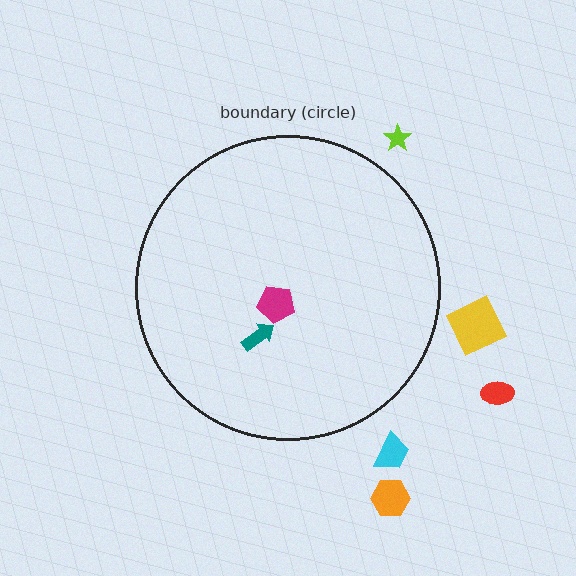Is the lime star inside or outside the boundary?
Outside.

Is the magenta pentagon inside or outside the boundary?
Inside.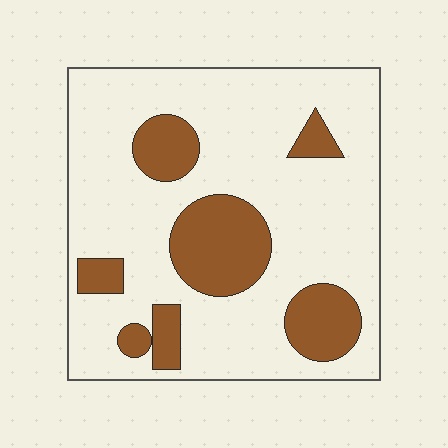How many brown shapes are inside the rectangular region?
7.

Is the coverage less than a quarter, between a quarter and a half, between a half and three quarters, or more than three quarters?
Less than a quarter.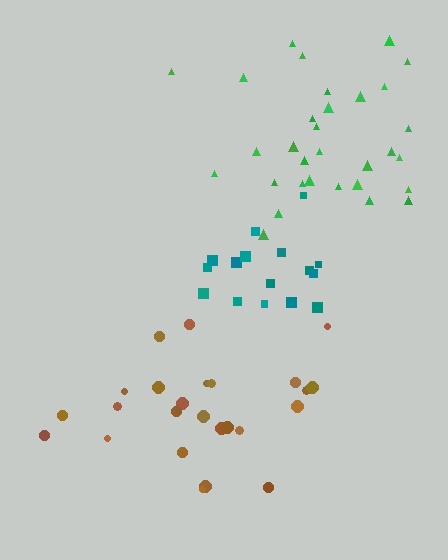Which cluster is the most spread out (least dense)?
Green.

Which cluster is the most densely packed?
Teal.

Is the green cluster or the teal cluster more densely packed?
Teal.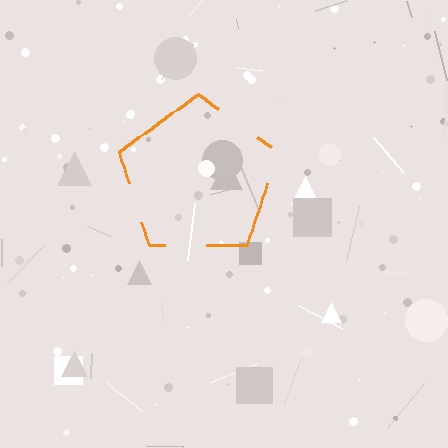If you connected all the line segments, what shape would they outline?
They would outline a pentagon.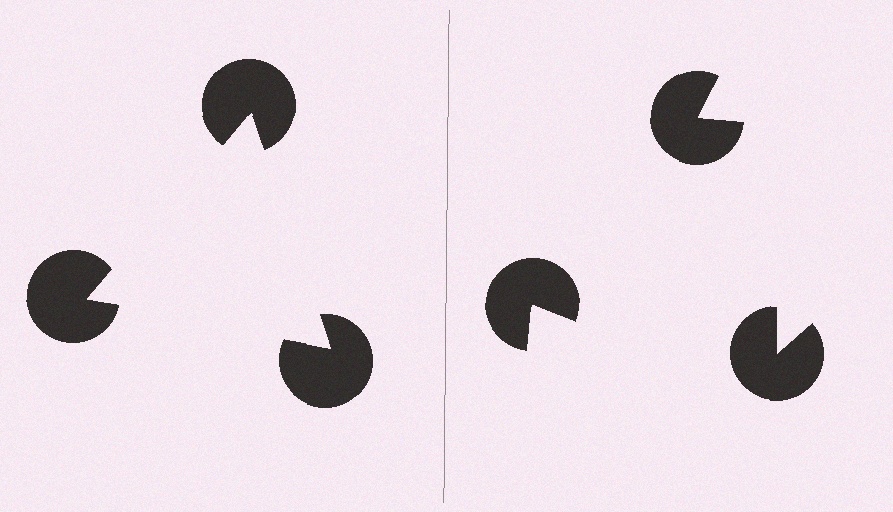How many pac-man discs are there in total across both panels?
6 — 3 on each side.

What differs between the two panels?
The pac-man discs are positioned identically on both sides; only the wedge orientations differ. On the left they align to a triangle; on the right they are misaligned.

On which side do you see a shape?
An illusory triangle appears on the left side. On the right side the wedge cuts are rotated, so no coherent shape forms.